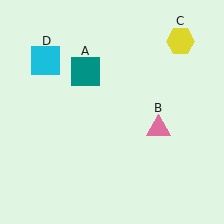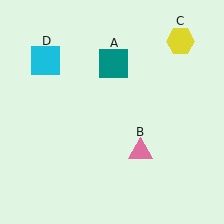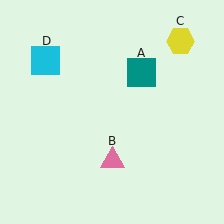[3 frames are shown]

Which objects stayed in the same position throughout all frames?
Yellow hexagon (object C) and cyan square (object D) remained stationary.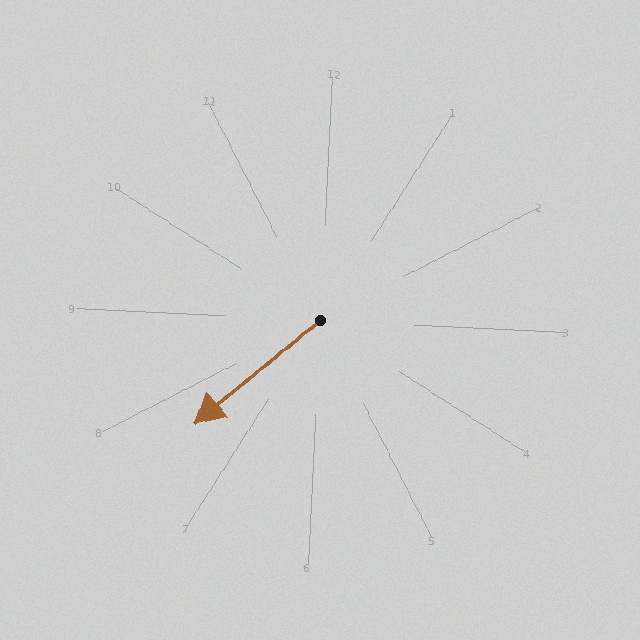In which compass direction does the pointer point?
Southwest.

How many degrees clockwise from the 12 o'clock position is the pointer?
Approximately 228 degrees.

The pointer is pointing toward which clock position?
Roughly 8 o'clock.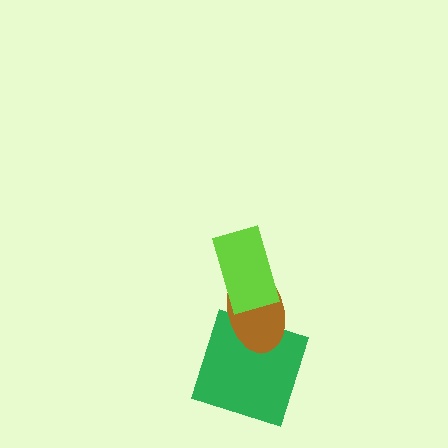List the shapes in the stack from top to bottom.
From top to bottom: the lime rectangle, the brown ellipse, the green square.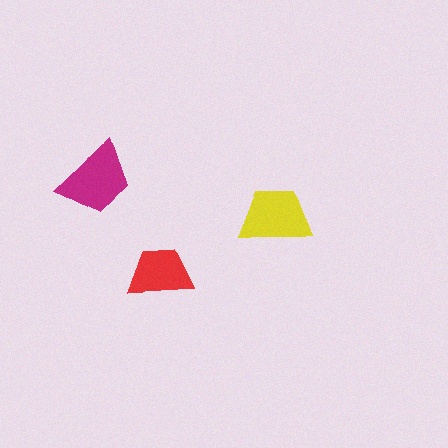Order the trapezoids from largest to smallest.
the magenta one, the yellow one, the red one.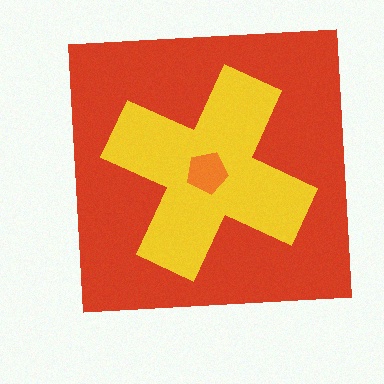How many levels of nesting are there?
3.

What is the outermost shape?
The red square.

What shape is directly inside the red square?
The yellow cross.